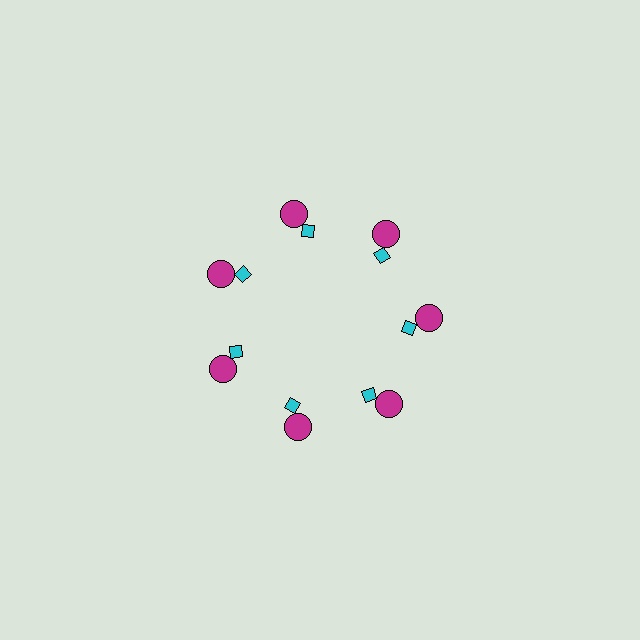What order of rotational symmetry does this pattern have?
This pattern has 7-fold rotational symmetry.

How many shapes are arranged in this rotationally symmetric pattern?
There are 14 shapes, arranged in 7 groups of 2.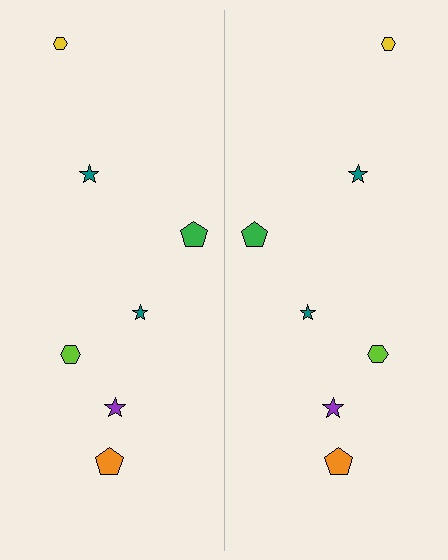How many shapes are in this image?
There are 14 shapes in this image.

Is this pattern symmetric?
Yes, this pattern has bilateral (reflection) symmetry.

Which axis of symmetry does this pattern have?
The pattern has a vertical axis of symmetry running through the center of the image.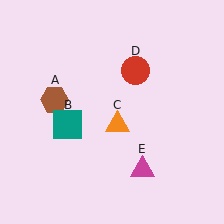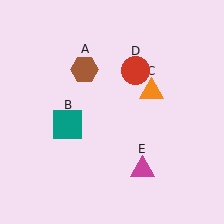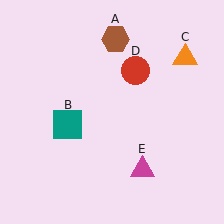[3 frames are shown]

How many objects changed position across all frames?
2 objects changed position: brown hexagon (object A), orange triangle (object C).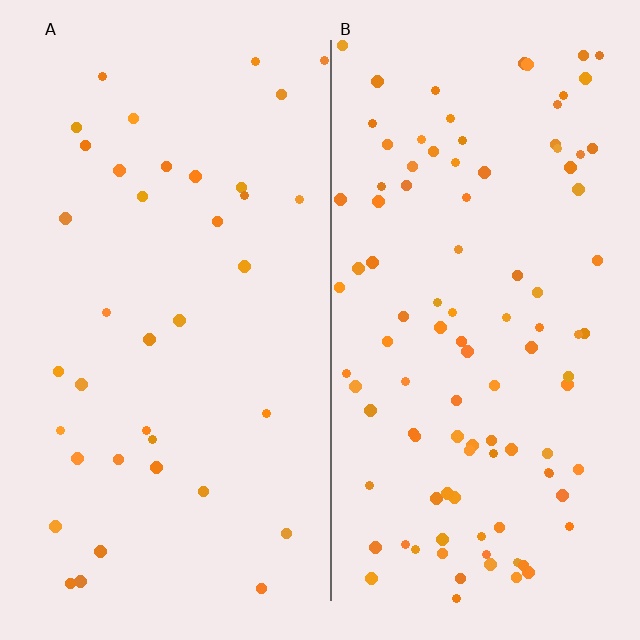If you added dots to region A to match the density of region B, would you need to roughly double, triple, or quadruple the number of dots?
Approximately triple.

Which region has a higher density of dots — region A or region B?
B (the right).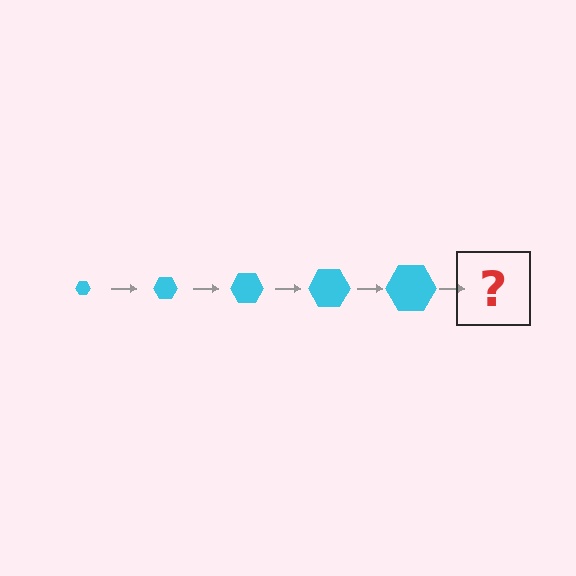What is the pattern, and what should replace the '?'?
The pattern is that the hexagon gets progressively larger each step. The '?' should be a cyan hexagon, larger than the previous one.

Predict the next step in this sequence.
The next step is a cyan hexagon, larger than the previous one.